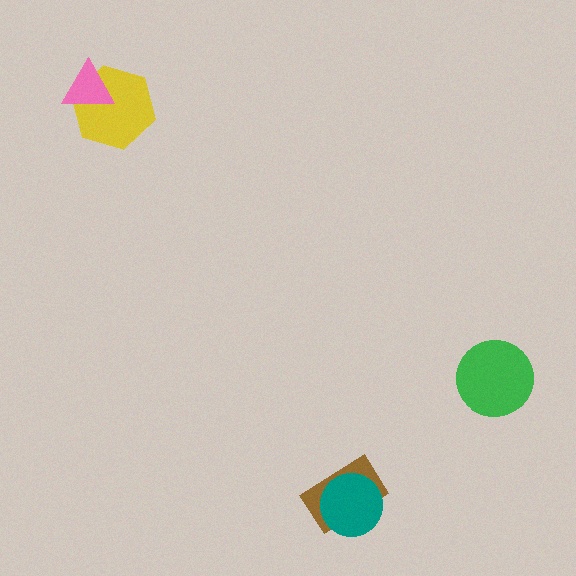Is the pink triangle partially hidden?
No, no other shape covers it.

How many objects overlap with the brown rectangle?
1 object overlaps with the brown rectangle.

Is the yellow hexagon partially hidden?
Yes, it is partially covered by another shape.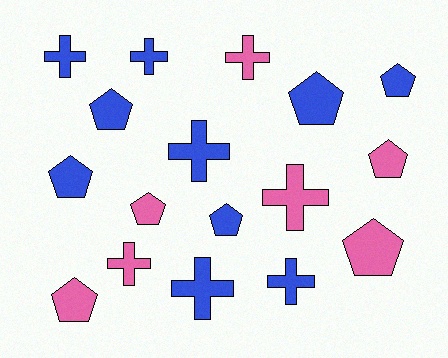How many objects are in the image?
There are 17 objects.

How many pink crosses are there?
There are 3 pink crosses.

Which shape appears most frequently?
Pentagon, with 9 objects.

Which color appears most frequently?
Blue, with 10 objects.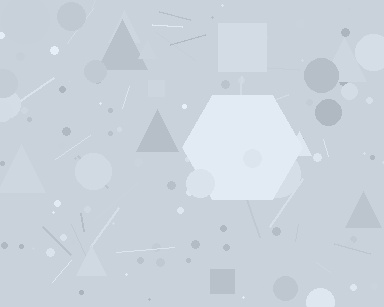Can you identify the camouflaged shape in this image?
The camouflaged shape is a hexagon.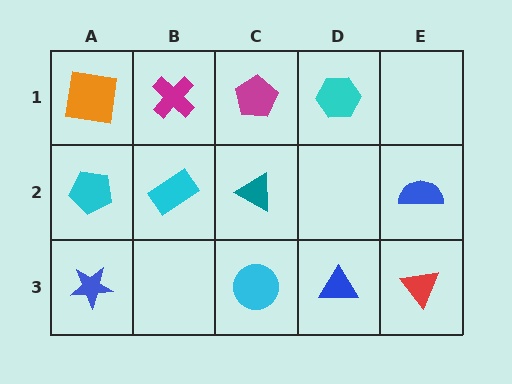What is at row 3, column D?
A blue triangle.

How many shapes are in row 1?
4 shapes.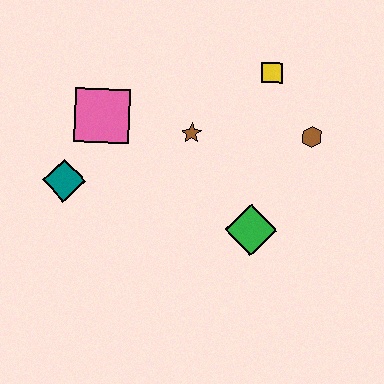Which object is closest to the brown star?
The pink square is closest to the brown star.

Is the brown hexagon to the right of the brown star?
Yes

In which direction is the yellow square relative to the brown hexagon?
The yellow square is above the brown hexagon.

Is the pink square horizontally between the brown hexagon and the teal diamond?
Yes